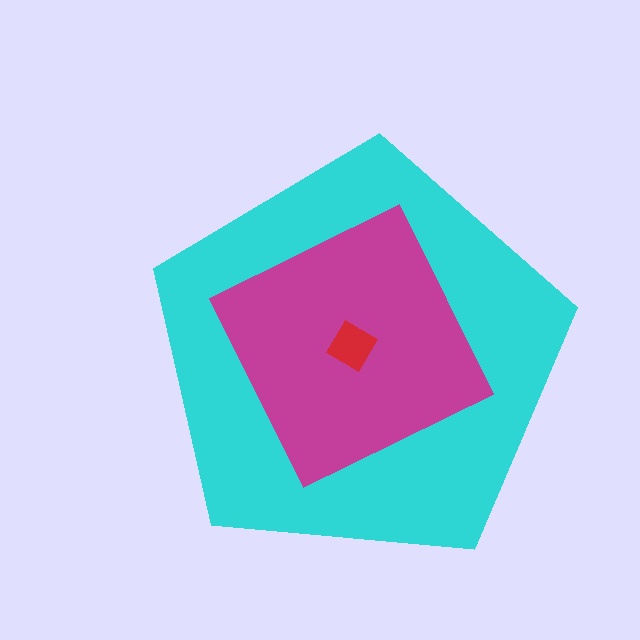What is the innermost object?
The red diamond.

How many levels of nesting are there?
3.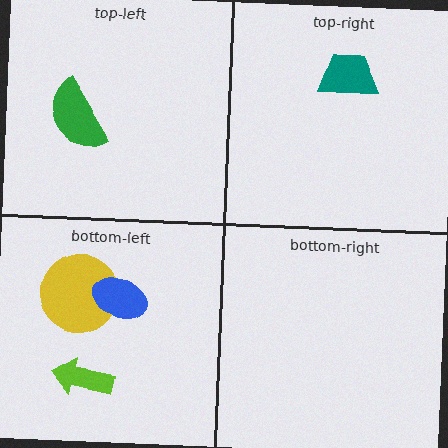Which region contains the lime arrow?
The bottom-left region.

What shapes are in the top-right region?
The teal trapezoid.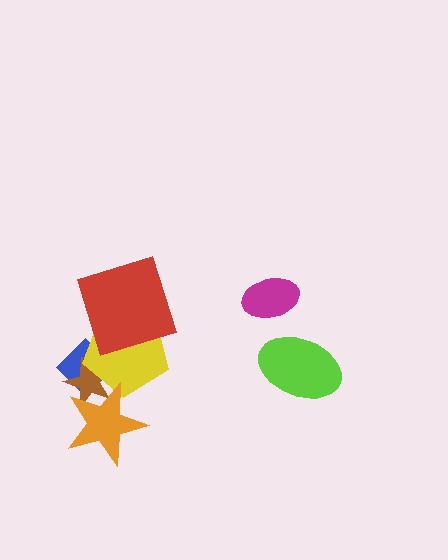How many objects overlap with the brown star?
3 objects overlap with the brown star.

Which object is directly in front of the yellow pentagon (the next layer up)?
The orange star is directly in front of the yellow pentagon.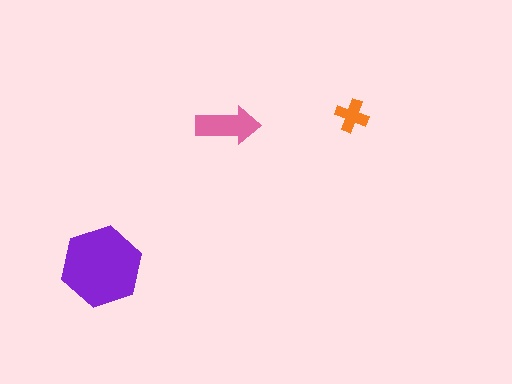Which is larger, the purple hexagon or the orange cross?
The purple hexagon.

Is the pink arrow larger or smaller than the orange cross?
Larger.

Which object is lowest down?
The purple hexagon is bottommost.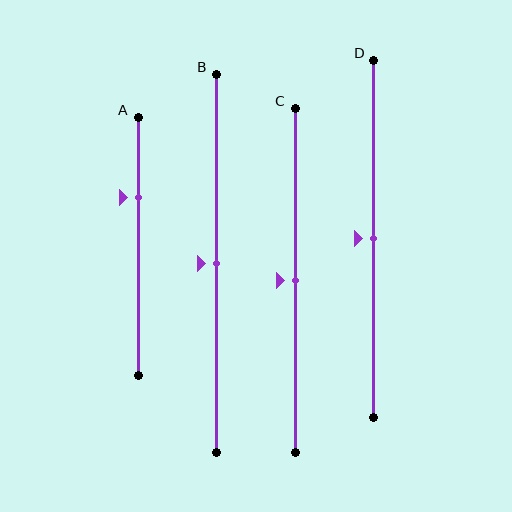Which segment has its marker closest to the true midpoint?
Segment B has its marker closest to the true midpoint.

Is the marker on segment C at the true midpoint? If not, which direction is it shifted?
Yes, the marker on segment C is at the true midpoint.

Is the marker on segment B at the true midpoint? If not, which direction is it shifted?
Yes, the marker on segment B is at the true midpoint.